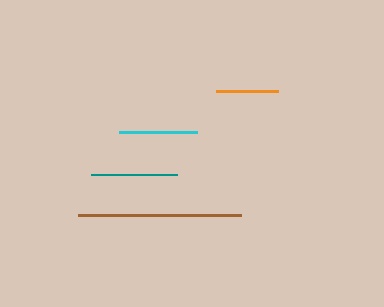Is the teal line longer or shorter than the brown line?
The brown line is longer than the teal line.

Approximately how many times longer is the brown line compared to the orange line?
The brown line is approximately 2.6 times the length of the orange line.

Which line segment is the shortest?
The orange line is the shortest at approximately 61 pixels.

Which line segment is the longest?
The brown line is the longest at approximately 162 pixels.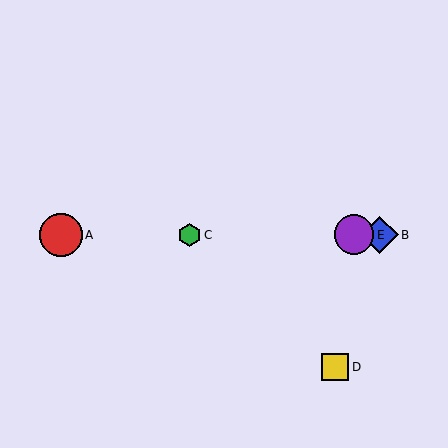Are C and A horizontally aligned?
Yes, both are at y≈235.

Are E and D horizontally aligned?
No, E is at y≈235 and D is at y≈367.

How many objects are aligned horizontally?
4 objects (A, B, C, E) are aligned horizontally.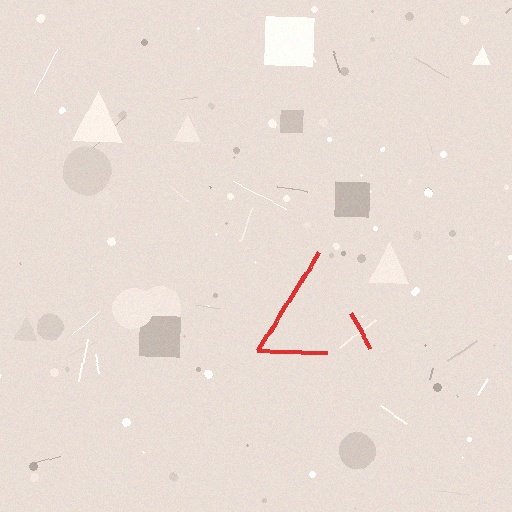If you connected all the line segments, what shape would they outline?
They would outline a triangle.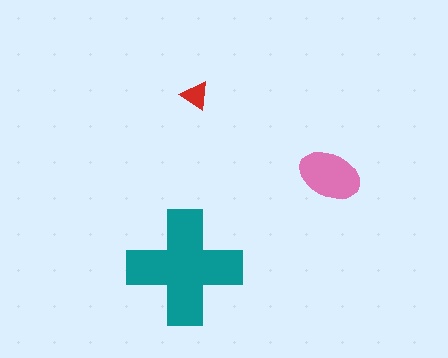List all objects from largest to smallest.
The teal cross, the pink ellipse, the red triangle.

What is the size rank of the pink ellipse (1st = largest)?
2nd.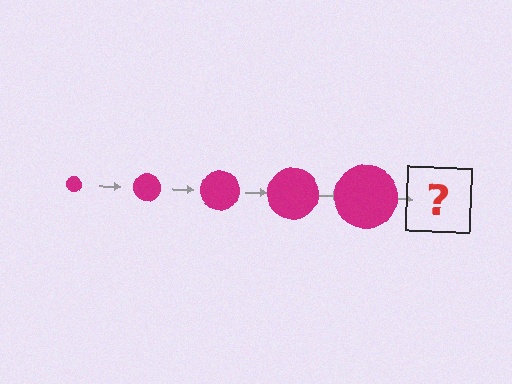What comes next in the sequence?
The next element should be a magenta circle, larger than the previous one.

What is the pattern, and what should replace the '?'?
The pattern is that the circle gets progressively larger each step. The '?' should be a magenta circle, larger than the previous one.